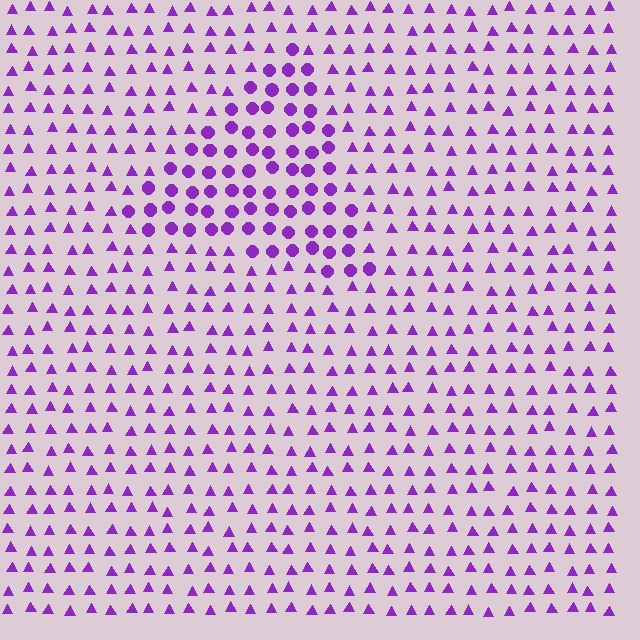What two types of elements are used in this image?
The image uses circles inside the triangle region and triangles outside it.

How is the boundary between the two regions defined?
The boundary is defined by a change in element shape: circles inside vs. triangles outside. All elements share the same color and spacing.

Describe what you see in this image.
The image is filled with small purple elements arranged in a uniform grid. A triangle-shaped region contains circles, while the surrounding area contains triangles. The boundary is defined purely by the change in element shape.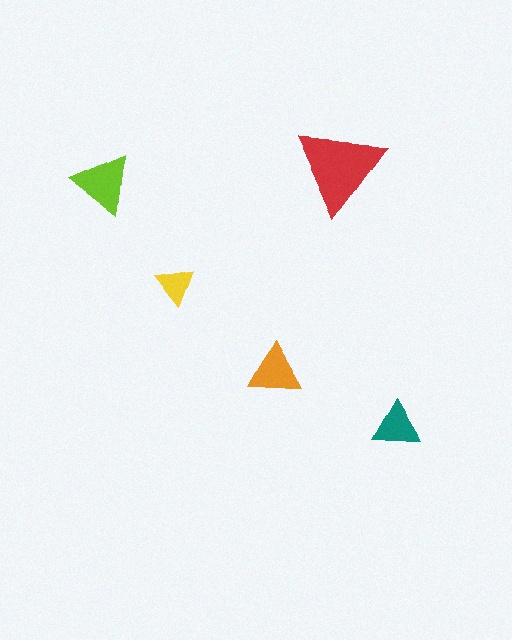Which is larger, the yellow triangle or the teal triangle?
The teal one.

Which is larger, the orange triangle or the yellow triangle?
The orange one.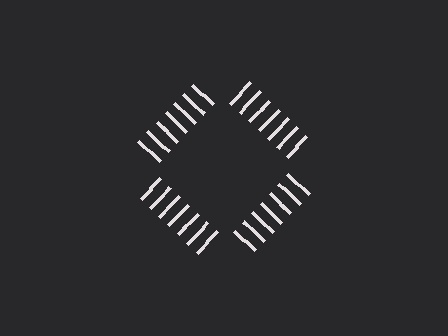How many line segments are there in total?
28 — 7 along each of the 4 edges.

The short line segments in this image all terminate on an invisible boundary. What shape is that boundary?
An illusory square — the line segments terminate on its edges but no continuous stroke is drawn.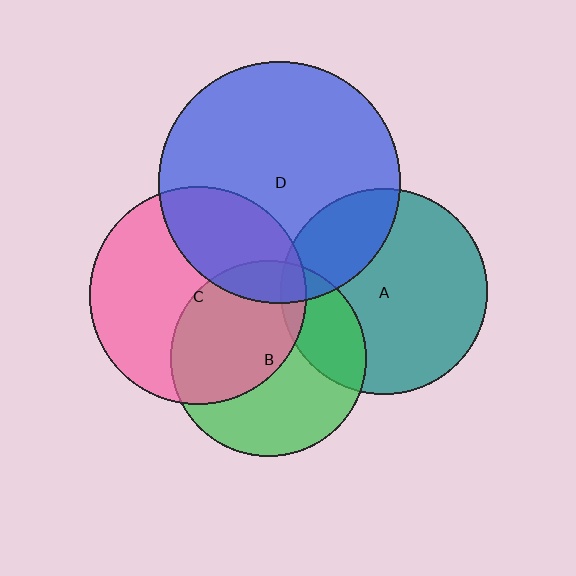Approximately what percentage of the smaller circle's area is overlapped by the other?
Approximately 50%.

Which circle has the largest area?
Circle D (blue).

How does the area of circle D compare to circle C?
Approximately 1.2 times.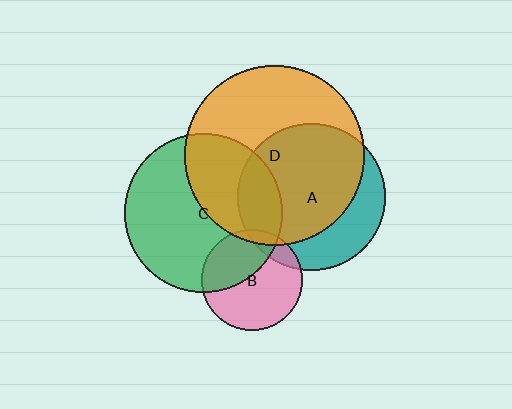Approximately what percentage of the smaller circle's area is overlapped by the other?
Approximately 20%.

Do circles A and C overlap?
Yes.